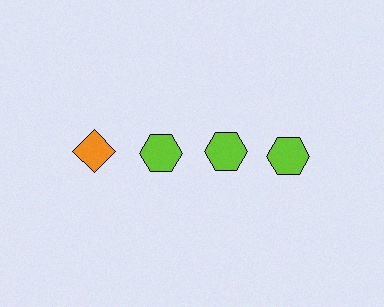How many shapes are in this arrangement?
There are 4 shapes arranged in a grid pattern.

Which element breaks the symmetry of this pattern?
The orange diamond in the top row, leftmost column breaks the symmetry. All other shapes are lime hexagons.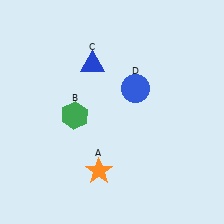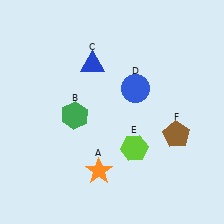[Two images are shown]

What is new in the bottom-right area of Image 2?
A brown pentagon (F) was added in the bottom-right area of Image 2.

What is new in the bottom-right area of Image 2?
A lime hexagon (E) was added in the bottom-right area of Image 2.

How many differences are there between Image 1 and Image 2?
There are 2 differences between the two images.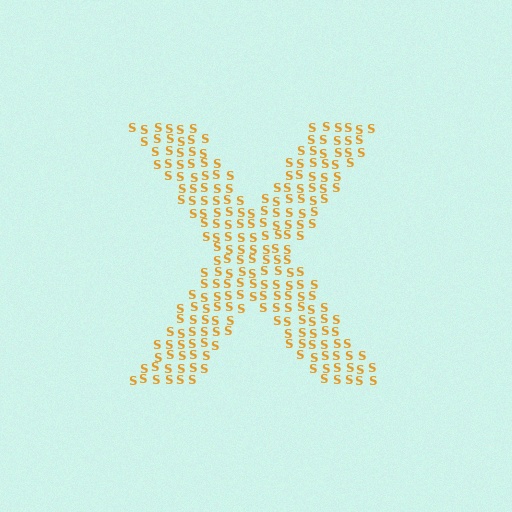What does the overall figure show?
The overall figure shows the letter X.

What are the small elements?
The small elements are letter S's.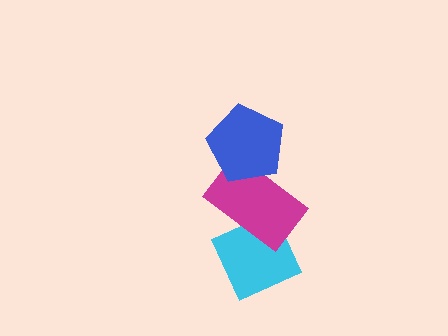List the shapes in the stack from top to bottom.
From top to bottom: the blue pentagon, the magenta rectangle, the cyan diamond.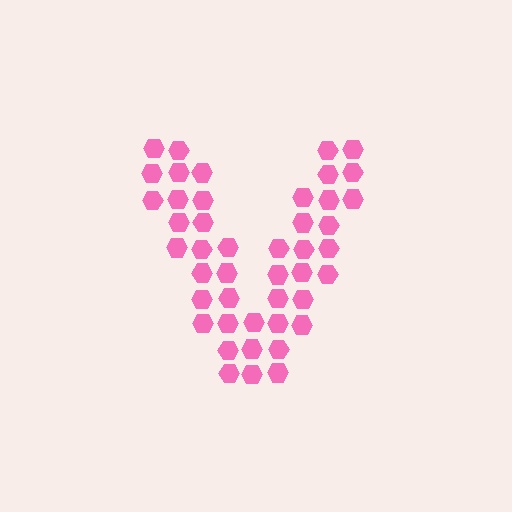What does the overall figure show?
The overall figure shows the letter V.